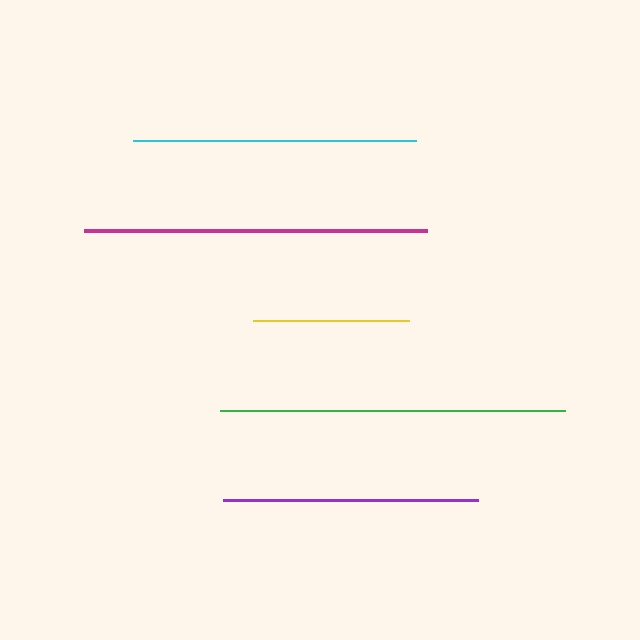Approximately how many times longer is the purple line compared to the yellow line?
The purple line is approximately 1.6 times the length of the yellow line.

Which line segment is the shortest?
The yellow line is the shortest at approximately 157 pixels.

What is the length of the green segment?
The green segment is approximately 345 pixels long.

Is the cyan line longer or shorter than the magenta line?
The magenta line is longer than the cyan line.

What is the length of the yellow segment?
The yellow segment is approximately 157 pixels long.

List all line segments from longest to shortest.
From longest to shortest: green, magenta, cyan, purple, yellow.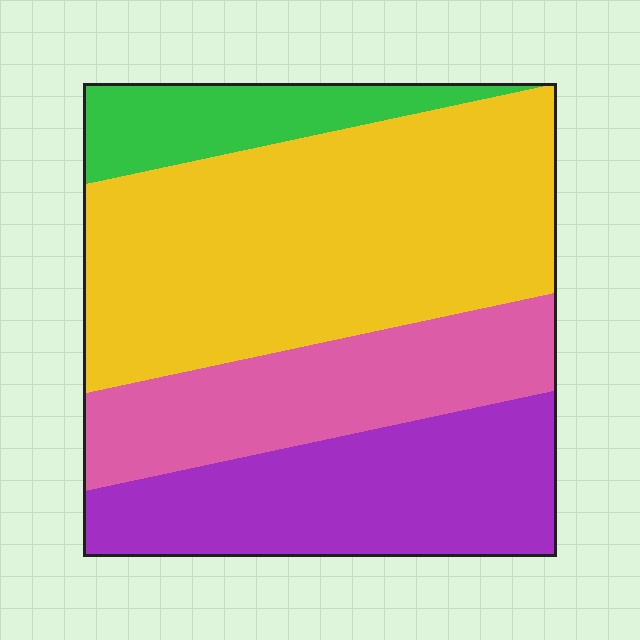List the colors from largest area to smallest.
From largest to smallest: yellow, purple, pink, green.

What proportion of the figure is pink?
Pink covers roughly 20% of the figure.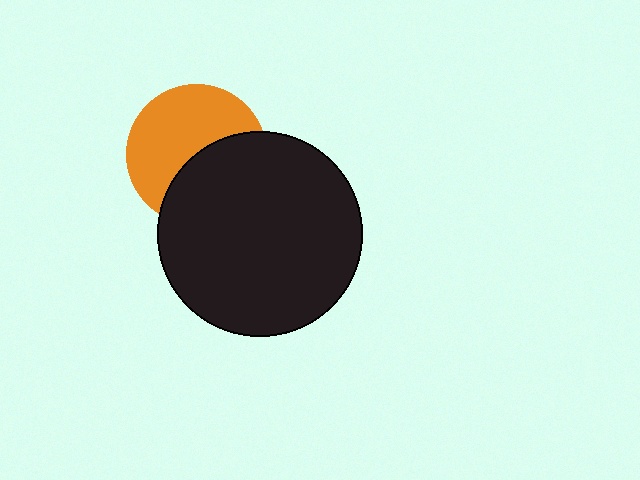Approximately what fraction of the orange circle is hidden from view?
Roughly 44% of the orange circle is hidden behind the black circle.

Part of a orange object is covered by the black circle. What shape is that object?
It is a circle.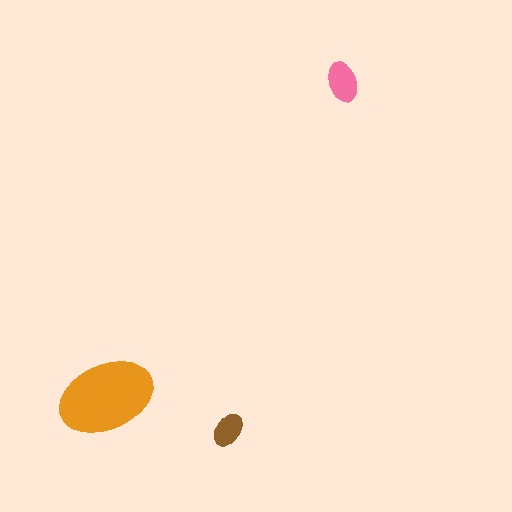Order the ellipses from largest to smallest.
the orange one, the pink one, the brown one.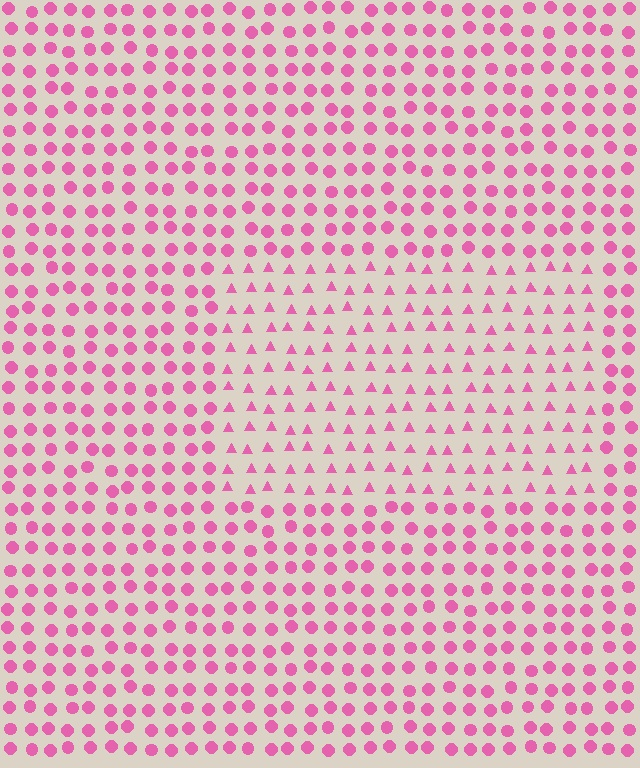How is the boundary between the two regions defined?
The boundary is defined by a change in element shape: triangles inside vs. circles outside. All elements share the same color and spacing.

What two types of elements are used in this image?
The image uses triangles inside the rectangle region and circles outside it.